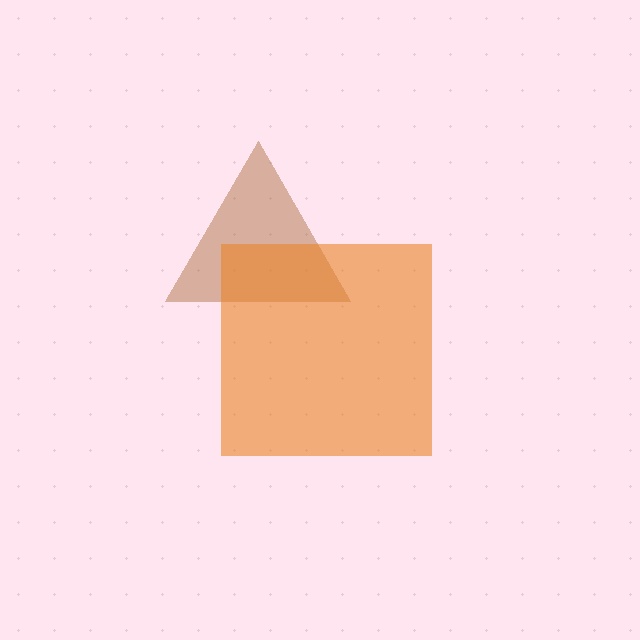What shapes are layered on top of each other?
The layered shapes are: a brown triangle, an orange square.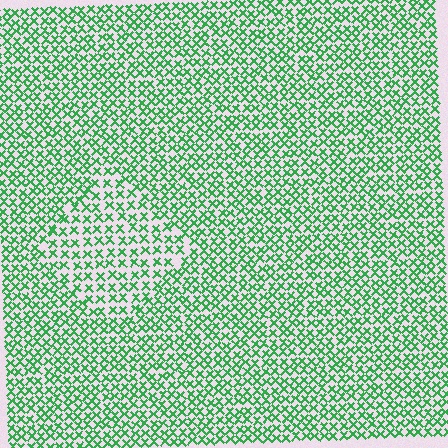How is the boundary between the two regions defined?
The boundary is defined by a change in element density (approximately 1.5x ratio). All elements are the same color, size, and shape.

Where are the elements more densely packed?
The elements are more densely packed outside the diamond boundary.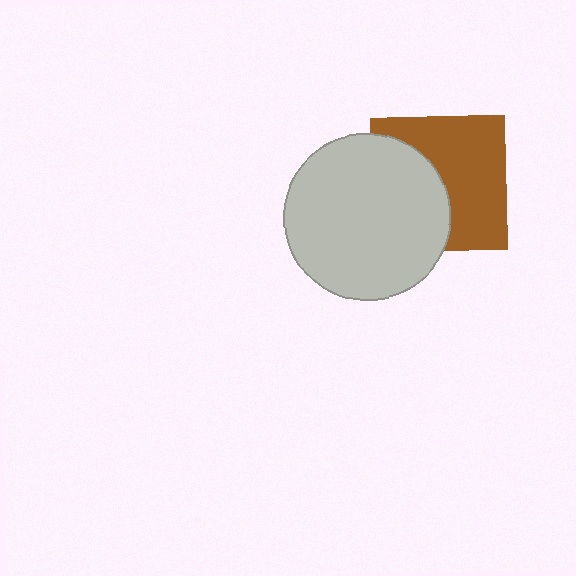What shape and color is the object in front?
The object in front is a light gray circle.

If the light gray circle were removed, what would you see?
You would see the complete brown square.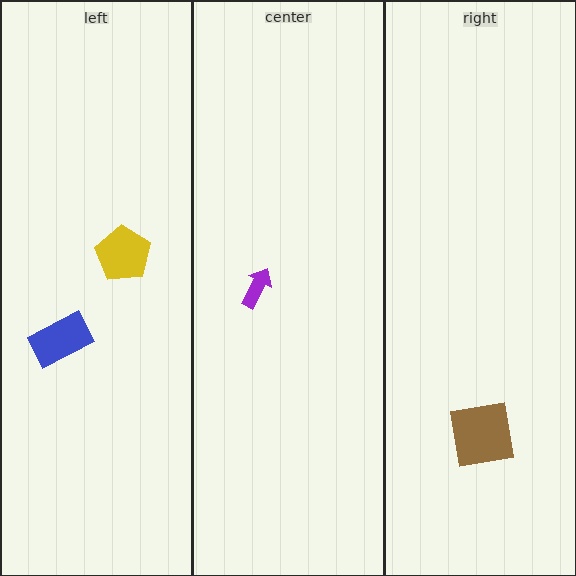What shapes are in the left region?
The yellow pentagon, the blue rectangle.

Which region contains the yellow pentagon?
The left region.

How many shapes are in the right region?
1.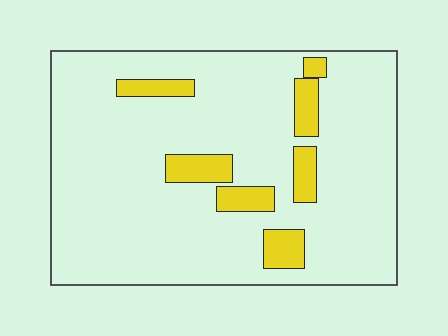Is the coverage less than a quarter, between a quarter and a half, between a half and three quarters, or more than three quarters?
Less than a quarter.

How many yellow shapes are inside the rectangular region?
7.